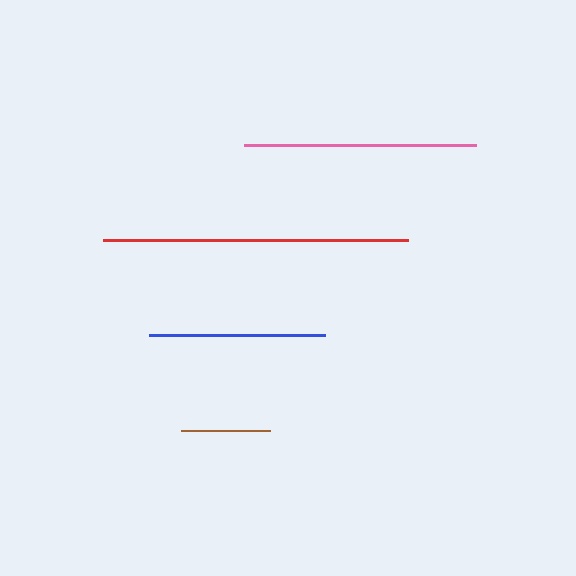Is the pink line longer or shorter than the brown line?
The pink line is longer than the brown line.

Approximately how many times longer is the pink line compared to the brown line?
The pink line is approximately 2.6 times the length of the brown line.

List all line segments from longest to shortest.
From longest to shortest: red, pink, blue, brown.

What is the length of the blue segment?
The blue segment is approximately 176 pixels long.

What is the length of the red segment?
The red segment is approximately 304 pixels long.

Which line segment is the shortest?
The brown line is the shortest at approximately 89 pixels.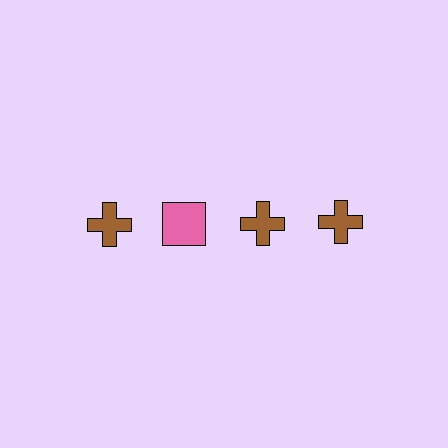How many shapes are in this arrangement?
There are 4 shapes arranged in a grid pattern.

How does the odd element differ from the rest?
It differs in both color (pink instead of brown) and shape (square instead of cross).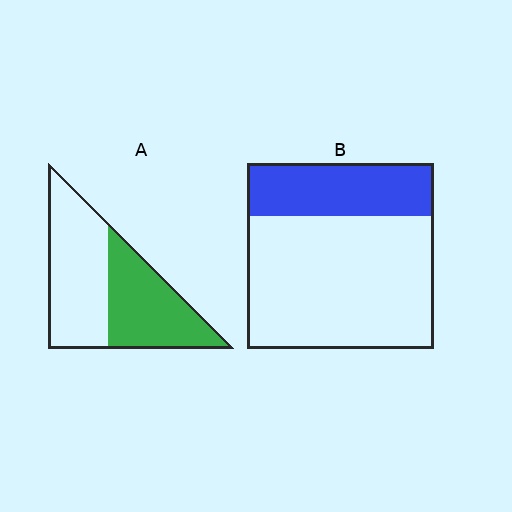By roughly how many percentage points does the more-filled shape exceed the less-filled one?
By roughly 20 percentage points (A over B).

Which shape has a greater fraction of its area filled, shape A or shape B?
Shape A.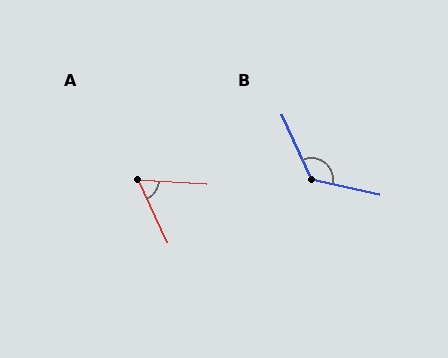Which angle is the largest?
B, at approximately 128 degrees.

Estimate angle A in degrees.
Approximately 62 degrees.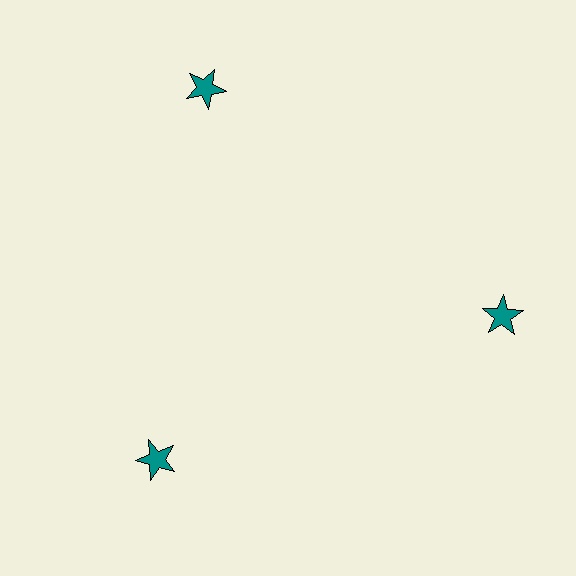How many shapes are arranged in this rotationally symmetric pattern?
There are 3 shapes, arranged in 3 groups of 1.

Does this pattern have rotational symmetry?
Yes, this pattern has 3-fold rotational symmetry. It looks the same after rotating 120 degrees around the center.